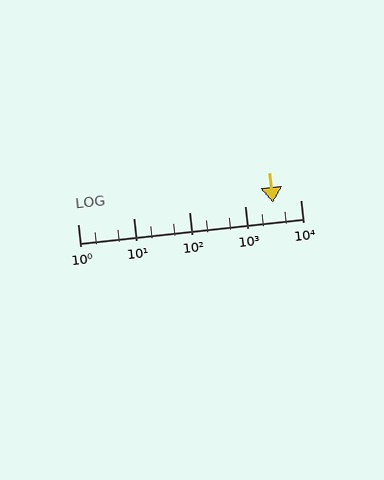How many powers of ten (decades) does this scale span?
The scale spans 4 decades, from 1 to 10000.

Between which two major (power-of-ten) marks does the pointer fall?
The pointer is between 1000 and 10000.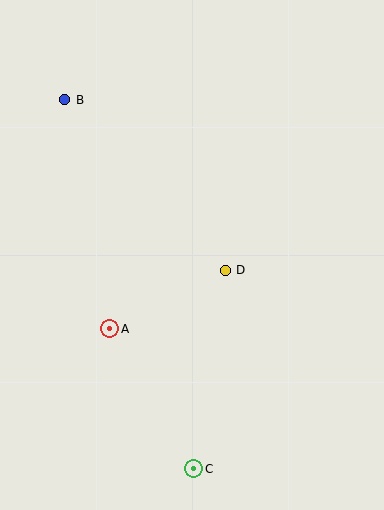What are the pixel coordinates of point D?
Point D is at (225, 270).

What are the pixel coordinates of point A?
Point A is at (110, 329).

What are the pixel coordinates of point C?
Point C is at (194, 469).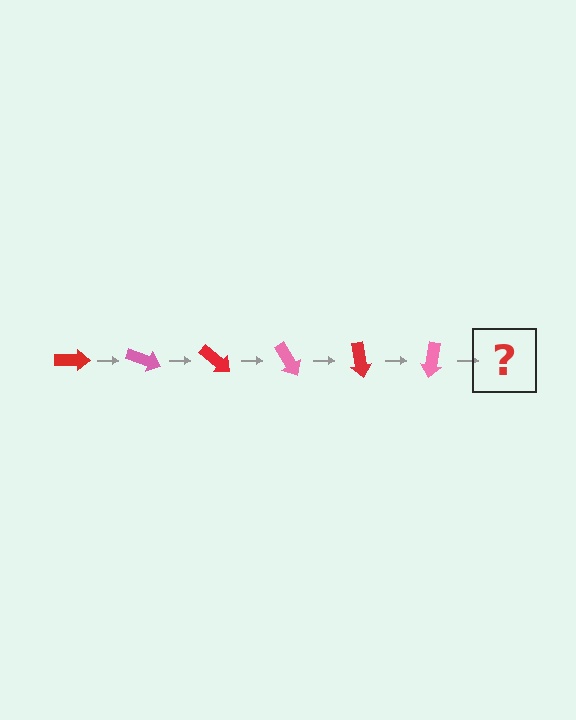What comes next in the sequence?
The next element should be a red arrow, rotated 120 degrees from the start.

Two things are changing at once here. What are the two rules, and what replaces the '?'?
The two rules are that it rotates 20 degrees each step and the color cycles through red and pink. The '?' should be a red arrow, rotated 120 degrees from the start.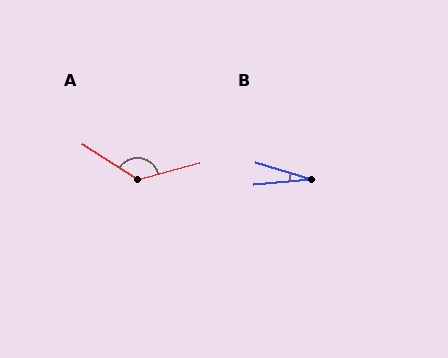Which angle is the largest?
A, at approximately 132 degrees.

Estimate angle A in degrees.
Approximately 132 degrees.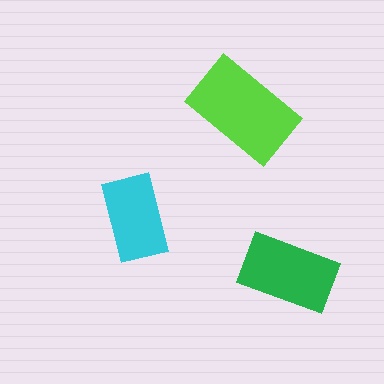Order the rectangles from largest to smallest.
the lime one, the green one, the cyan one.